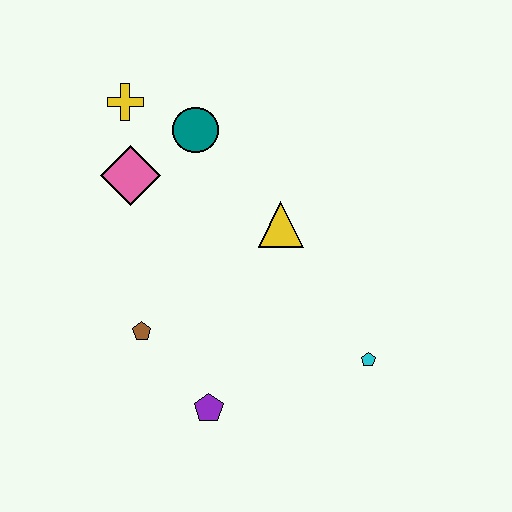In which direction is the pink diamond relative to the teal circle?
The pink diamond is to the left of the teal circle.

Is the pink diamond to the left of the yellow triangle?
Yes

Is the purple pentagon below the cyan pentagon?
Yes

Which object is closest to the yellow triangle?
The teal circle is closest to the yellow triangle.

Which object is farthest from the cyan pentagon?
The yellow cross is farthest from the cyan pentagon.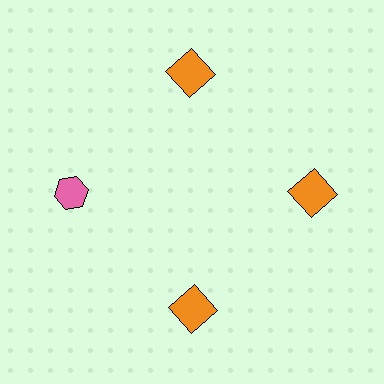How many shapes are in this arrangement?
There are 4 shapes arranged in a ring pattern.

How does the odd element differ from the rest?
It differs in both color (pink instead of orange) and shape (hexagon instead of square).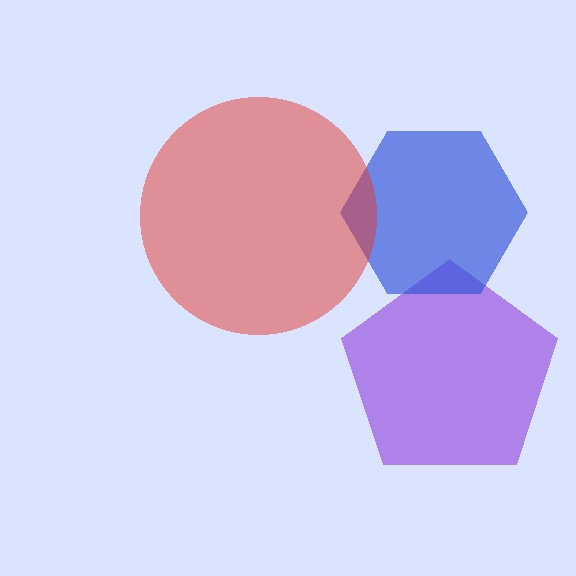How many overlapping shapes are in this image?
There are 3 overlapping shapes in the image.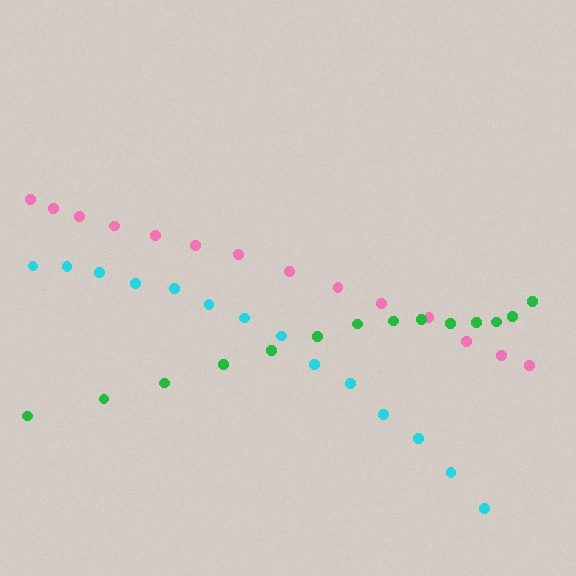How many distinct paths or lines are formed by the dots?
There are 3 distinct paths.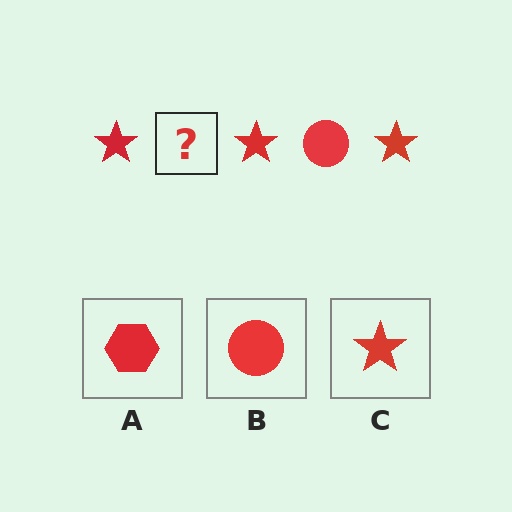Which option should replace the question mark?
Option B.